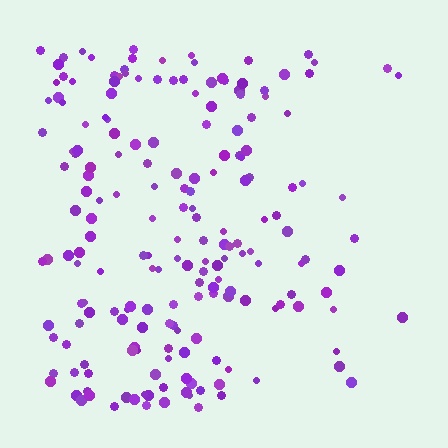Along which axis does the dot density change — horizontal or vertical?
Horizontal.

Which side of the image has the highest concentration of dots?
The left.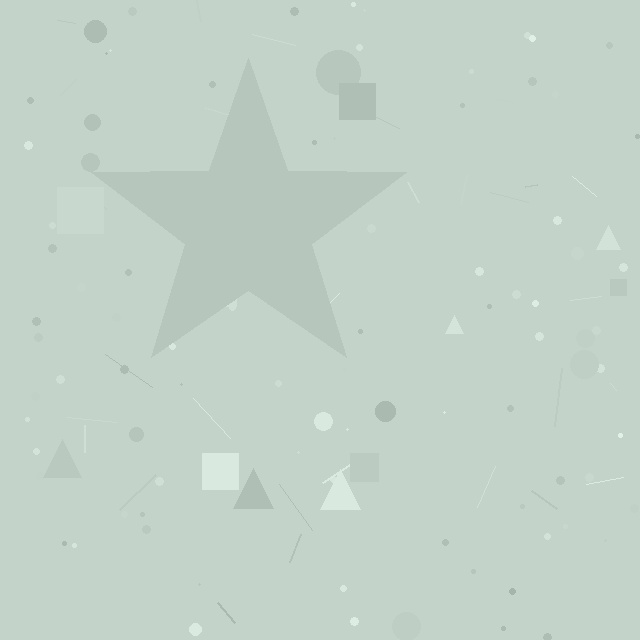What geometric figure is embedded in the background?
A star is embedded in the background.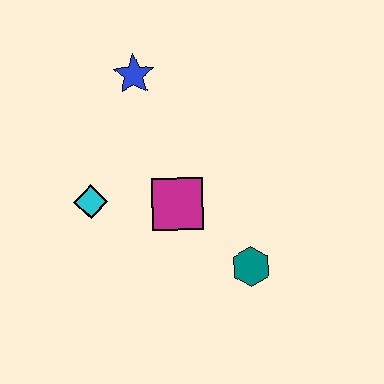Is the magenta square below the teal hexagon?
No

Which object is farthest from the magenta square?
The blue star is farthest from the magenta square.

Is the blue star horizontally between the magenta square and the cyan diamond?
Yes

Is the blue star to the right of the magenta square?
No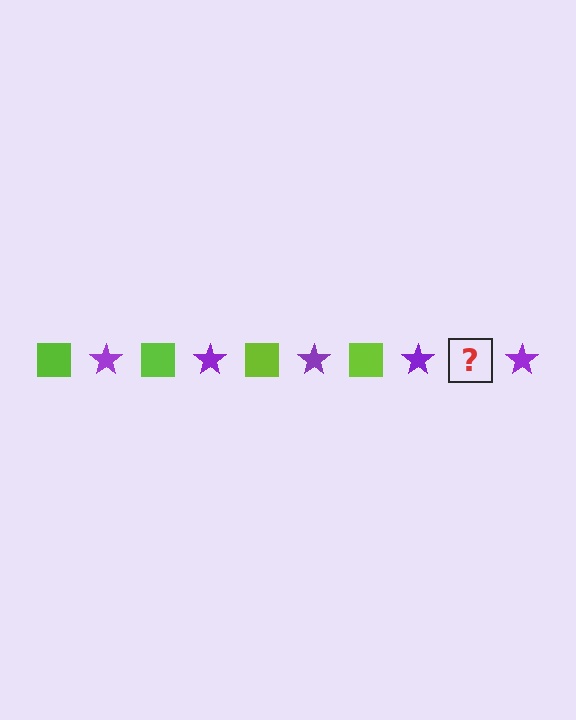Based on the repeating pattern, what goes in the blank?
The blank should be a lime square.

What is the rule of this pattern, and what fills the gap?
The rule is that the pattern alternates between lime square and purple star. The gap should be filled with a lime square.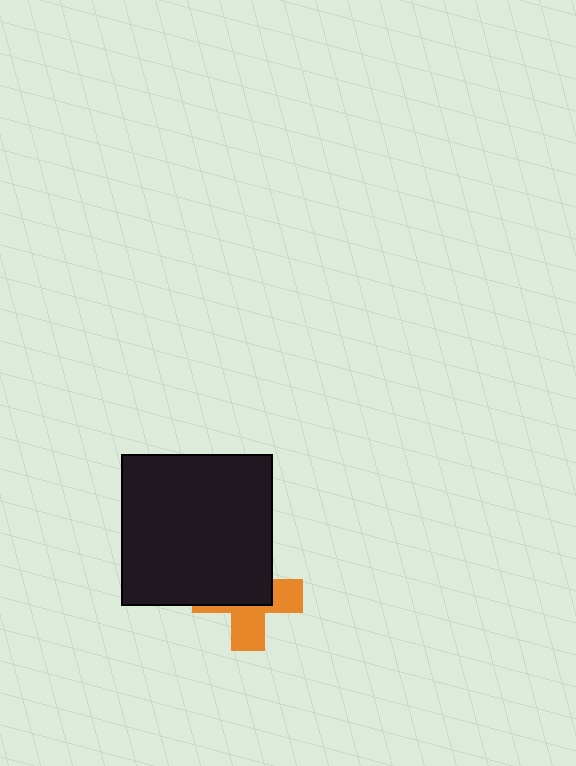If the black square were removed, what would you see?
You would see the complete orange cross.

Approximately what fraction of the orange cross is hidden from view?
Roughly 54% of the orange cross is hidden behind the black square.